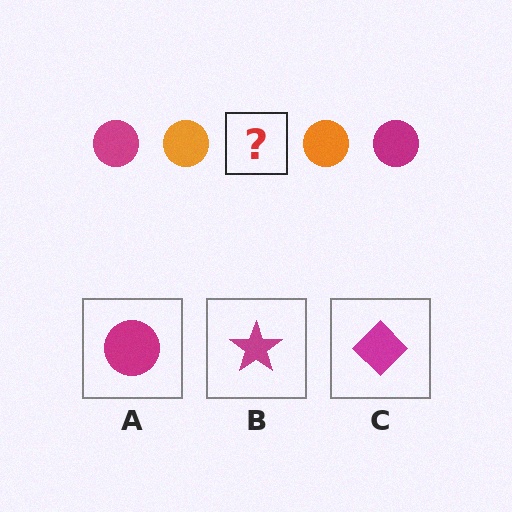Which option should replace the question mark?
Option A.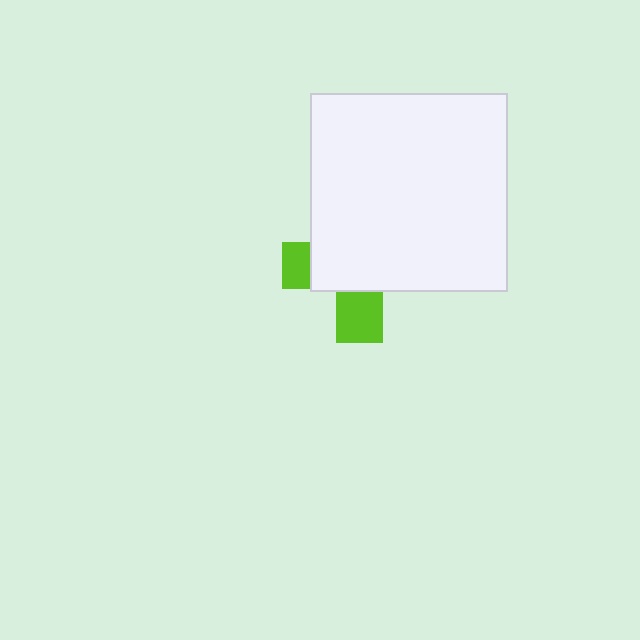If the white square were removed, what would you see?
You would see the complete lime cross.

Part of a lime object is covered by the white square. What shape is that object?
It is a cross.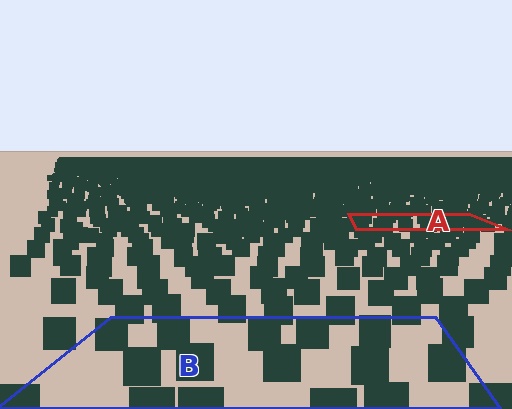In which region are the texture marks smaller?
The texture marks are smaller in region A, because it is farther away.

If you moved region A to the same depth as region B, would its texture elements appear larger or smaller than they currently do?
They would appear larger. At a closer depth, the same texture elements are projected at a bigger on-screen size.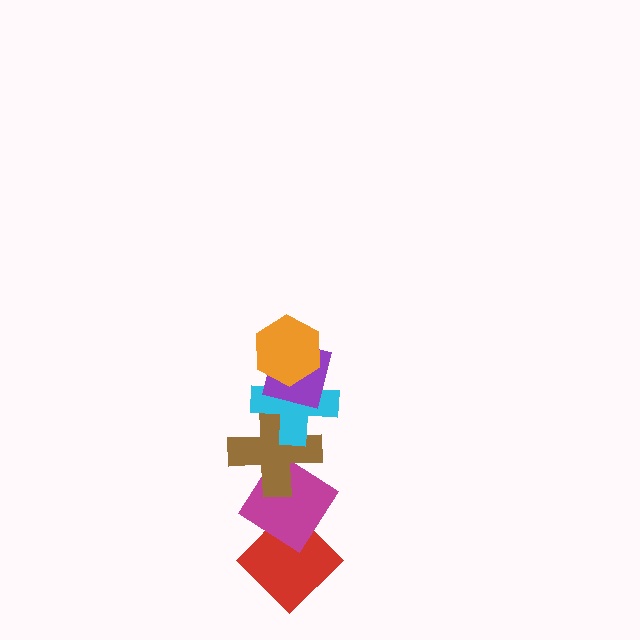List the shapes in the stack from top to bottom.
From top to bottom: the orange hexagon, the purple square, the cyan cross, the brown cross, the magenta diamond, the red diamond.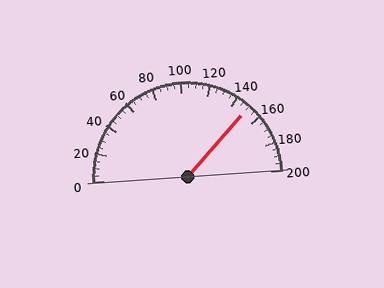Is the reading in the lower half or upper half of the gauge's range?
The reading is in the upper half of the range (0 to 200).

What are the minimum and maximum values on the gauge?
The gauge ranges from 0 to 200.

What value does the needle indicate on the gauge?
The needle indicates approximately 150.